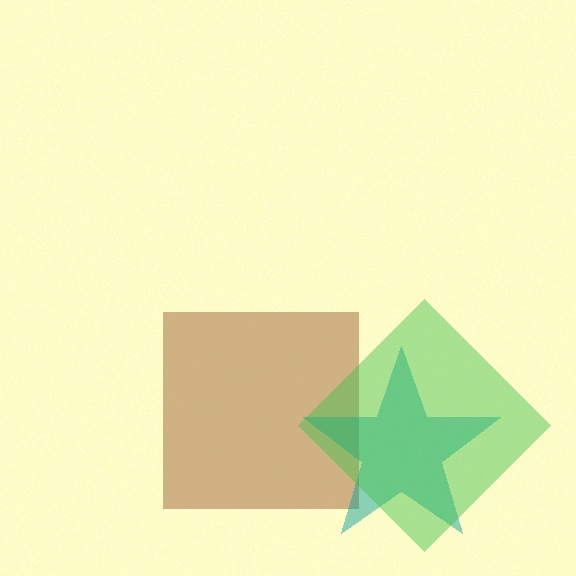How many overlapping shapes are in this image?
There are 3 overlapping shapes in the image.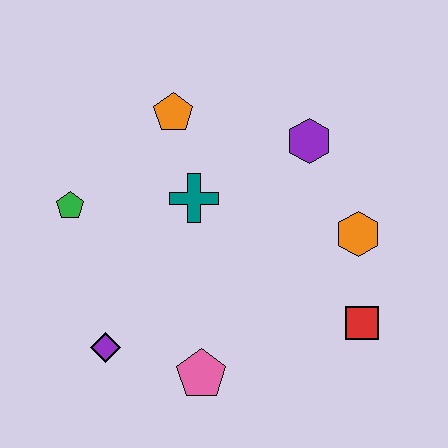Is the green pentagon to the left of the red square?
Yes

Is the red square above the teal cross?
No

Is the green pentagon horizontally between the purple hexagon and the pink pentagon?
No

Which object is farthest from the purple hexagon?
The purple diamond is farthest from the purple hexagon.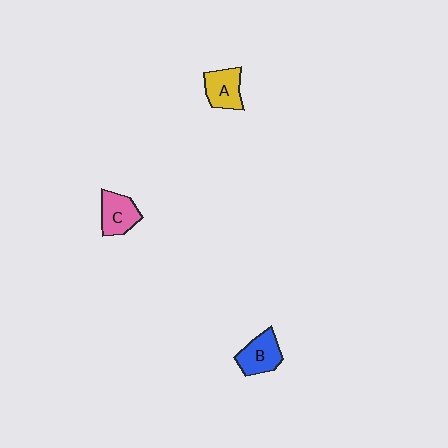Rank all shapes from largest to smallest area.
From largest to smallest: B (blue), C (pink), A (yellow).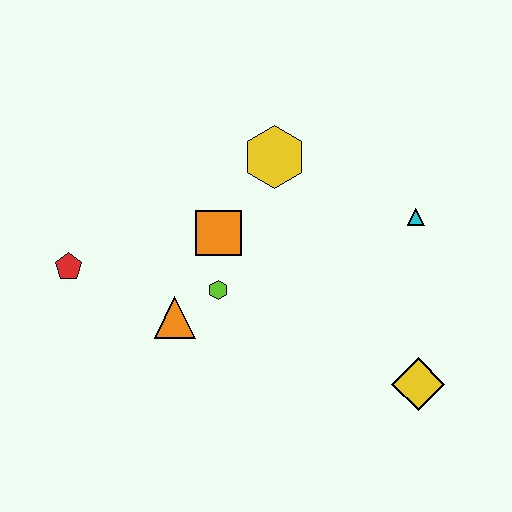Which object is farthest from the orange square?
The yellow diamond is farthest from the orange square.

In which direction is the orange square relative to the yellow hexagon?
The orange square is below the yellow hexagon.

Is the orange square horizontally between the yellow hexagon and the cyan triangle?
No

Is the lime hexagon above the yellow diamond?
Yes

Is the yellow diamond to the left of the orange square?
No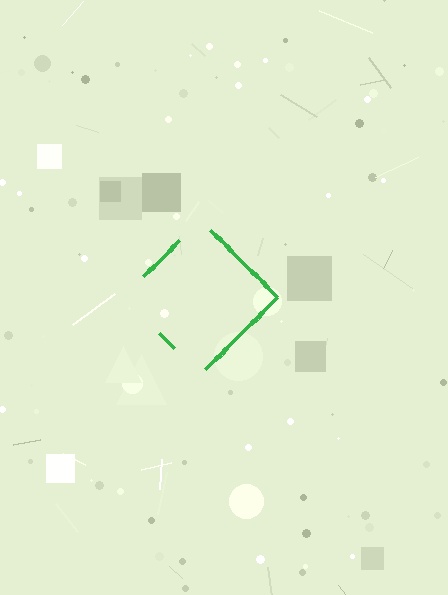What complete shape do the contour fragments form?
The contour fragments form a diamond.